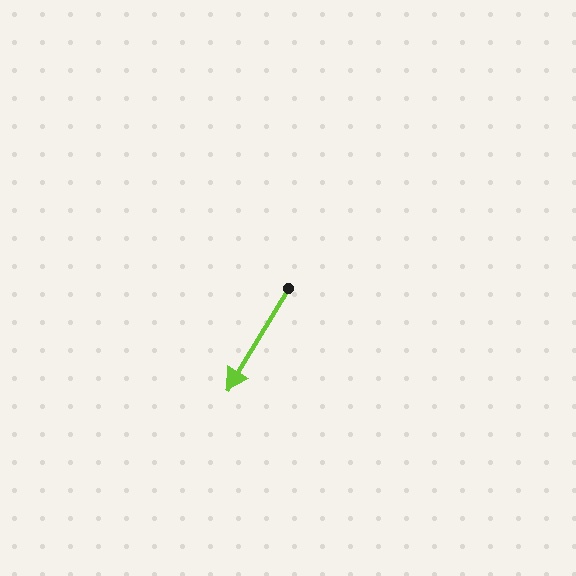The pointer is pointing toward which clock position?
Roughly 7 o'clock.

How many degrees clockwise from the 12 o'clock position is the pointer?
Approximately 211 degrees.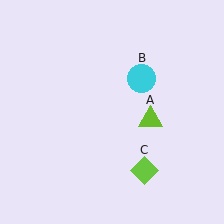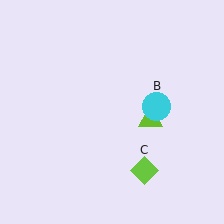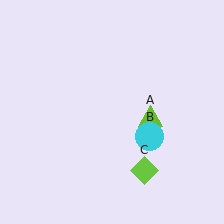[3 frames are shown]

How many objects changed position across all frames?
1 object changed position: cyan circle (object B).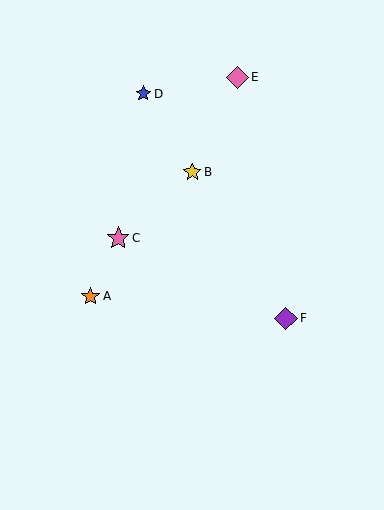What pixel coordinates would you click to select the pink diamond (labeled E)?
Click at (237, 77) to select the pink diamond E.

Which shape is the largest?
The purple diamond (labeled F) is the largest.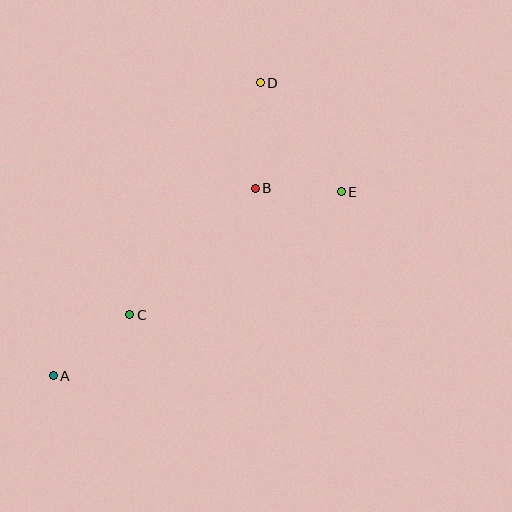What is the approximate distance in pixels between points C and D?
The distance between C and D is approximately 266 pixels.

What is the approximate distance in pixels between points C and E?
The distance between C and E is approximately 245 pixels.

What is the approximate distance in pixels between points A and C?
The distance between A and C is approximately 98 pixels.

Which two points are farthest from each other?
Points A and D are farthest from each other.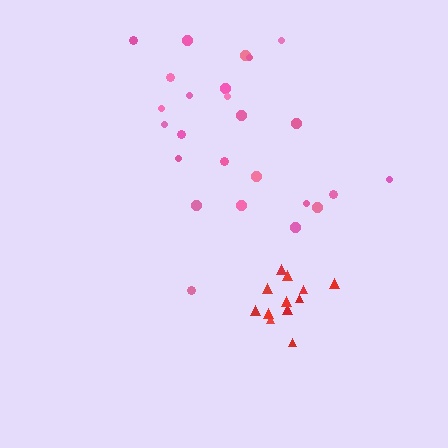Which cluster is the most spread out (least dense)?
Pink.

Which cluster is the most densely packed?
Red.